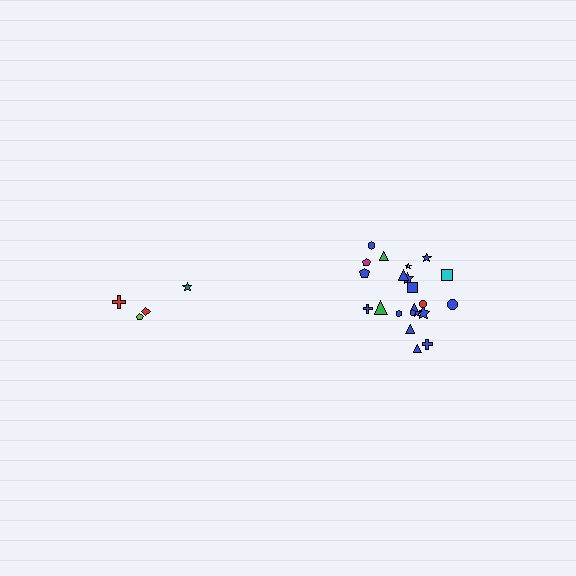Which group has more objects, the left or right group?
The right group.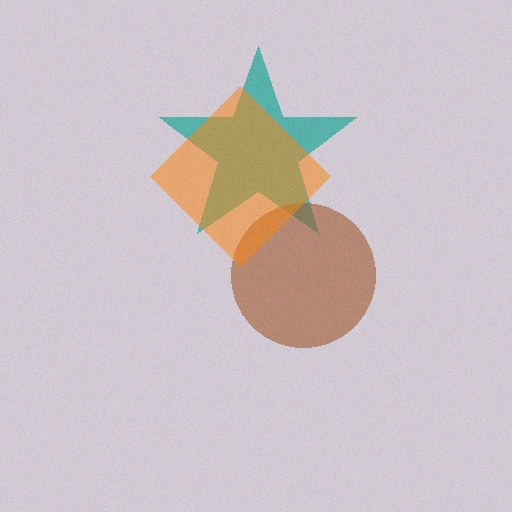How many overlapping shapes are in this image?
There are 3 overlapping shapes in the image.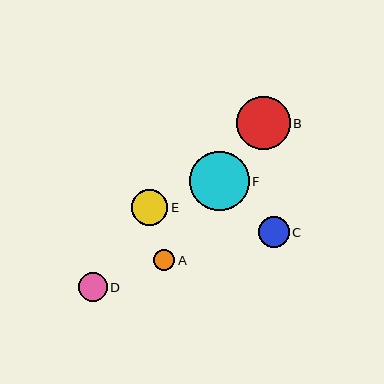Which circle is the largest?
Circle F is the largest with a size of approximately 59 pixels.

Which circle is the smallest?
Circle A is the smallest with a size of approximately 22 pixels.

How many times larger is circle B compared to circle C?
Circle B is approximately 1.7 times the size of circle C.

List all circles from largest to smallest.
From largest to smallest: F, B, E, C, D, A.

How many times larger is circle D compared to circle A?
Circle D is approximately 1.3 times the size of circle A.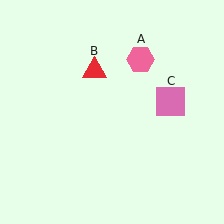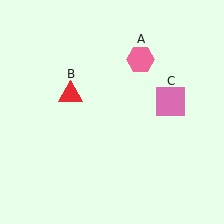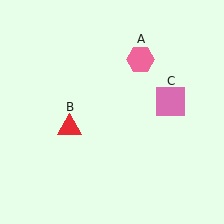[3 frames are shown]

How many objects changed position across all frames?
1 object changed position: red triangle (object B).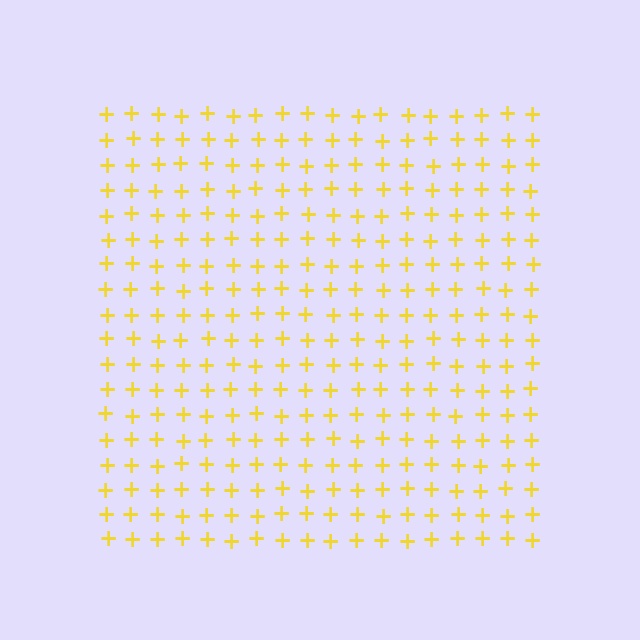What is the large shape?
The large shape is a square.